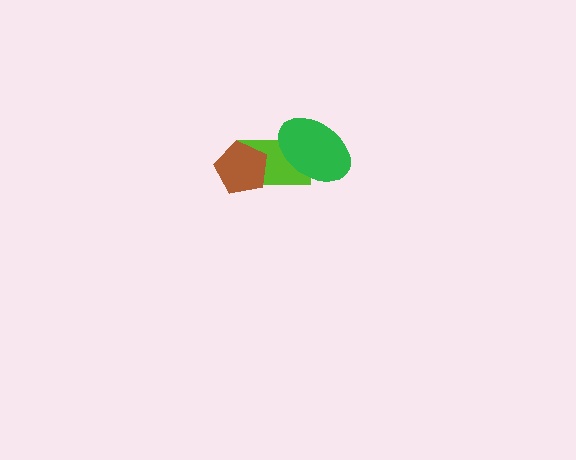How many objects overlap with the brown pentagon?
1 object overlaps with the brown pentagon.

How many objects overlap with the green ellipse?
1 object overlaps with the green ellipse.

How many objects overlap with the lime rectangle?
2 objects overlap with the lime rectangle.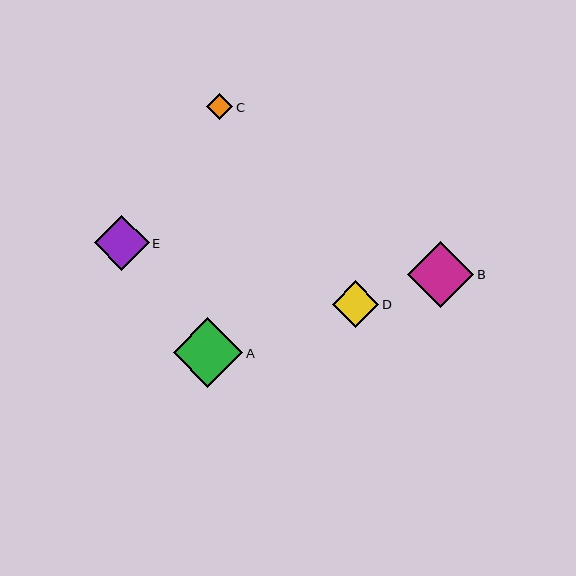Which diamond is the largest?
Diamond A is the largest with a size of approximately 70 pixels.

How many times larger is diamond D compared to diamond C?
Diamond D is approximately 1.8 times the size of diamond C.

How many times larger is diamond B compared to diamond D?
Diamond B is approximately 1.4 times the size of diamond D.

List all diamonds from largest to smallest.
From largest to smallest: A, B, E, D, C.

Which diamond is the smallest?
Diamond C is the smallest with a size of approximately 26 pixels.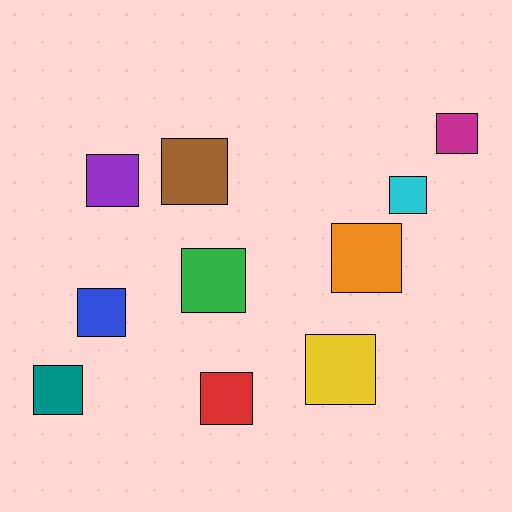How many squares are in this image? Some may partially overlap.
There are 10 squares.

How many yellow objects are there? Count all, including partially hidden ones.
There is 1 yellow object.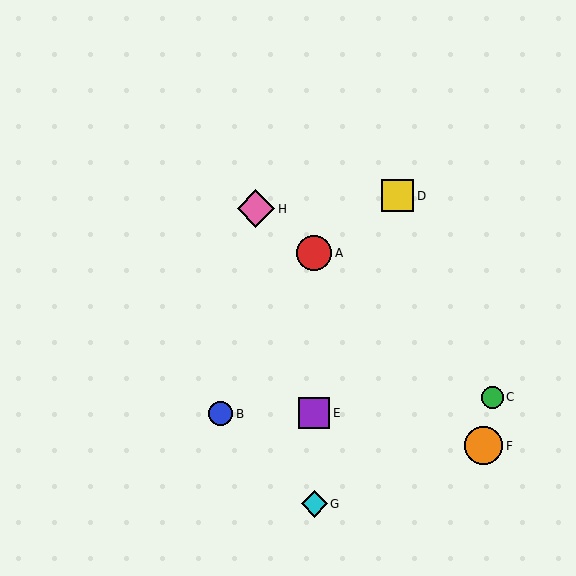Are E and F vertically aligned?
No, E is at x≈314 and F is at x≈484.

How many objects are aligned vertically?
3 objects (A, E, G) are aligned vertically.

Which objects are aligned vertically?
Objects A, E, G are aligned vertically.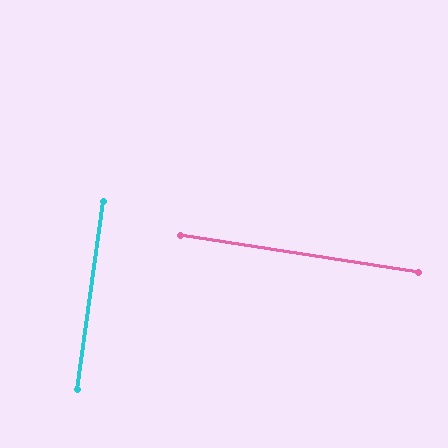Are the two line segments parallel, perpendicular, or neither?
Perpendicular — they meet at approximately 89°.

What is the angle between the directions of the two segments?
Approximately 89 degrees.